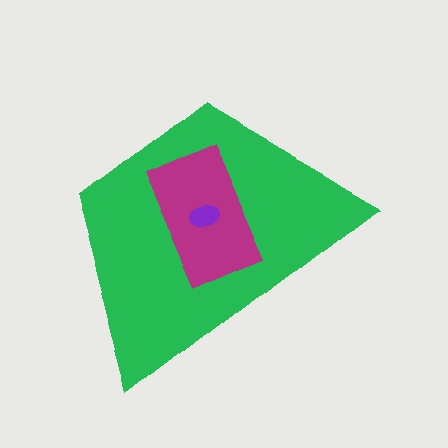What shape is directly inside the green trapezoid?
The magenta rectangle.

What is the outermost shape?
The green trapezoid.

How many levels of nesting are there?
3.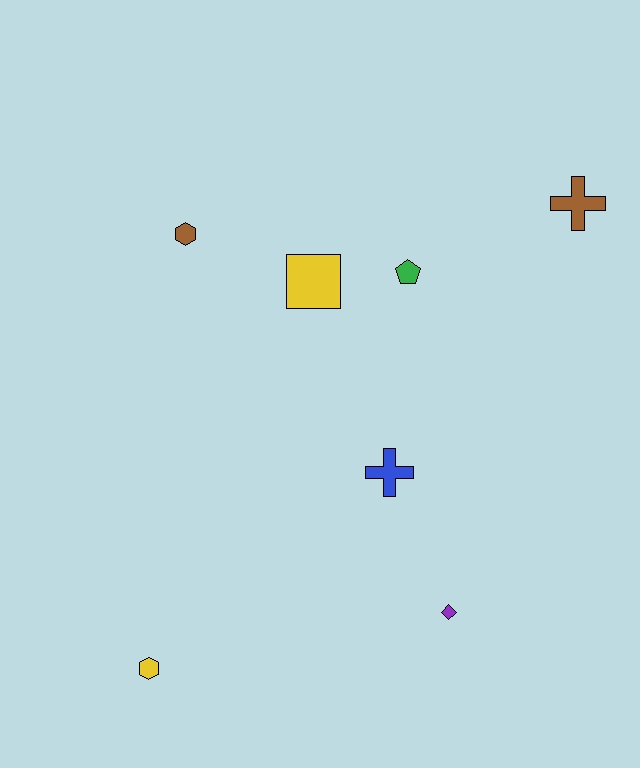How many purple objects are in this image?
There is 1 purple object.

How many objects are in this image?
There are 7 objects.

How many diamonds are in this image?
There is 1 diamond.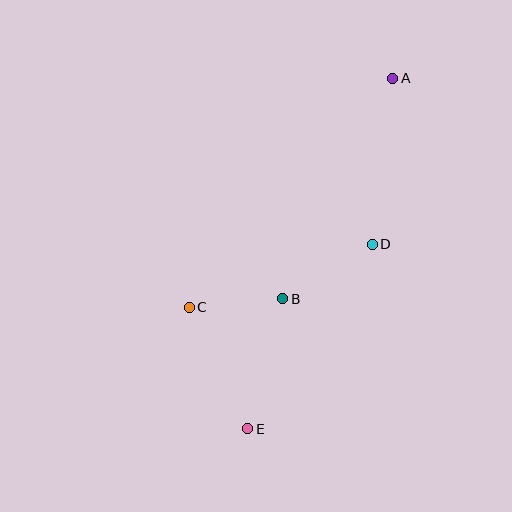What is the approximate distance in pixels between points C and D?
The distance between C and D is approximately 194 pixels.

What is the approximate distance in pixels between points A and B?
The distance between A and B is approximately 246 pixels.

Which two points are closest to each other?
Points B and C are closest to each other.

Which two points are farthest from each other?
Points A and E are farthest from each other.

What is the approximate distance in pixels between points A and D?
The distance between A and D is approximately 167 pixels.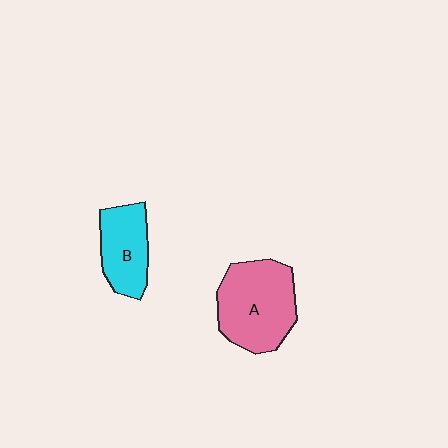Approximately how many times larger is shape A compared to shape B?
Approximately 1.5 times.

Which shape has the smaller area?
Shape B (cyan).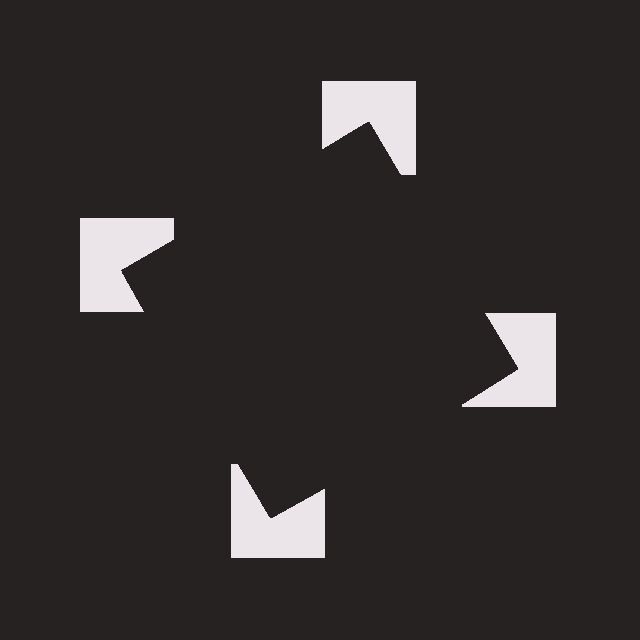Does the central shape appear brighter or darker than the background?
It typically appears slightly darker than the background, even though no actual brightness change is drawn.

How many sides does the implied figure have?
4 sides.